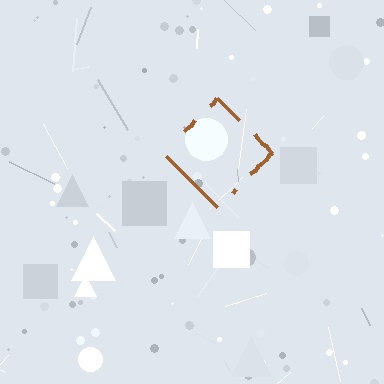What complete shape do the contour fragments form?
The contour fragments form a diamond.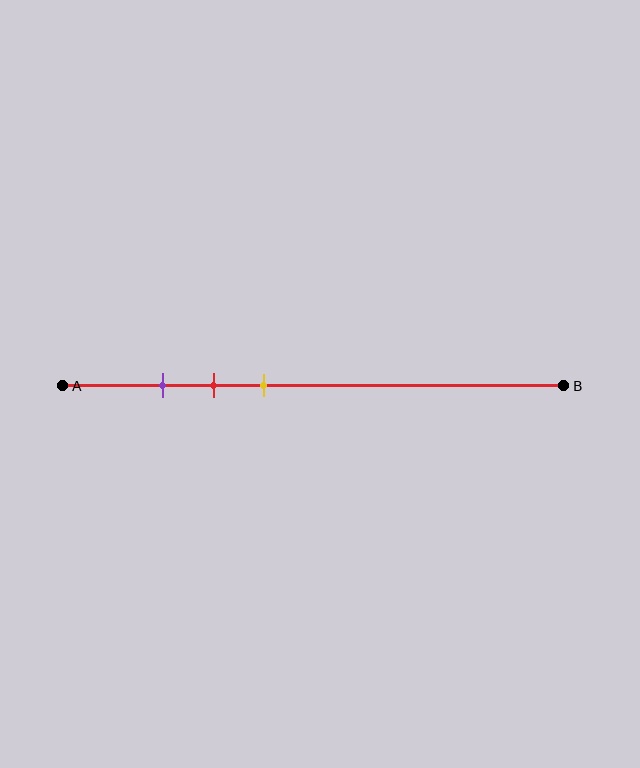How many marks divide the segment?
There are 3 marks dividing the segment.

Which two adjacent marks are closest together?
The purple and red marks are the closest adjacent pair.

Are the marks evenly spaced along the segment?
Yes, the marks are approximately evenly spaced.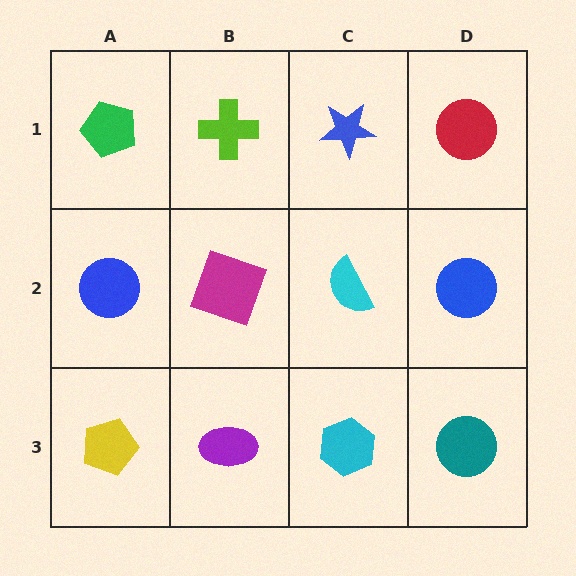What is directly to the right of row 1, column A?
A lime cross.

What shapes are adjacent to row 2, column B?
A lime cross (row 1, column B), a purple ellipse (row 3, column B), a blue circle (row 2, column A), a cyan semicircle (row 2, column C).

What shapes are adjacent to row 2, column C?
A blue star (row 1, column C), a cyan hexagon (row 3, column C), a magenta square (row 2, column B), a blue circle (row 2, column D).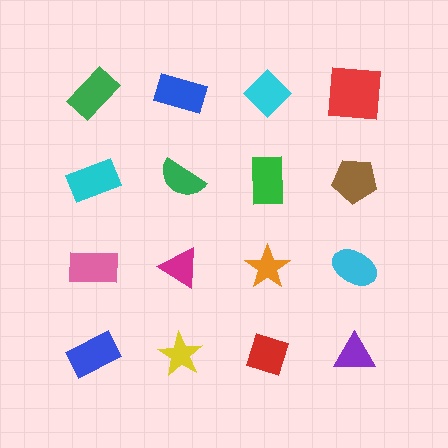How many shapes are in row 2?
4 shapes.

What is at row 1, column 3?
A cyan diamond.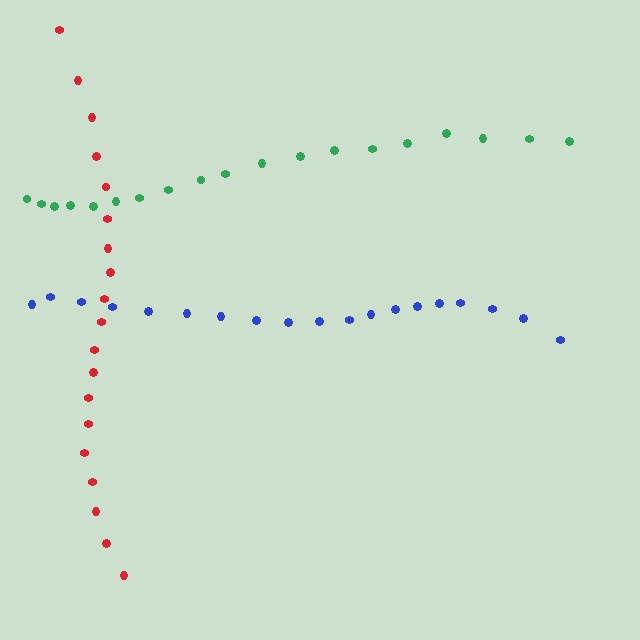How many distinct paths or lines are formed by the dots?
There are 3 distinct paths.